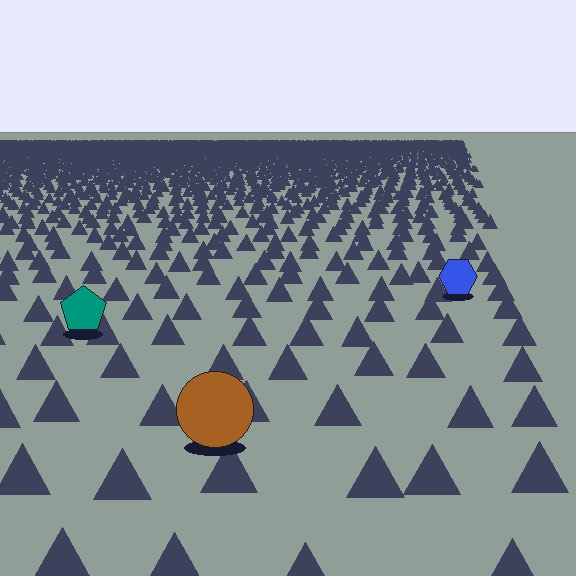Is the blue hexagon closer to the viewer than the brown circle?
No. The brown circle is closer — you can tell from the texture gradient: the ground texture is coarser near it.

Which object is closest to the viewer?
The brown circle is closest. The texture marks near it are larger and more spread out.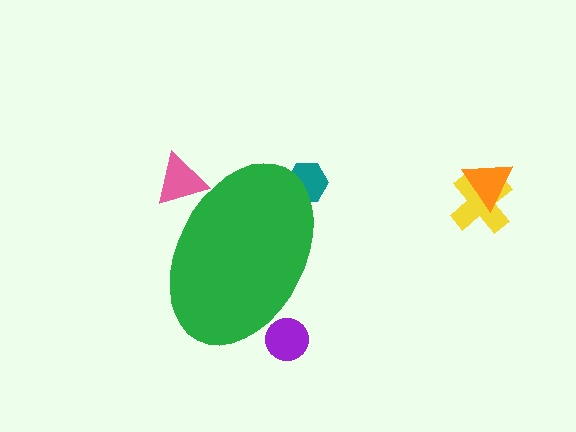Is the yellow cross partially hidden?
No, the yellow cross is fully visible.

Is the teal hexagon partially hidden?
Yes, the teal hexagon is partially hidden behind the green ellipse.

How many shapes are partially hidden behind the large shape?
3 shapes are partially hidden.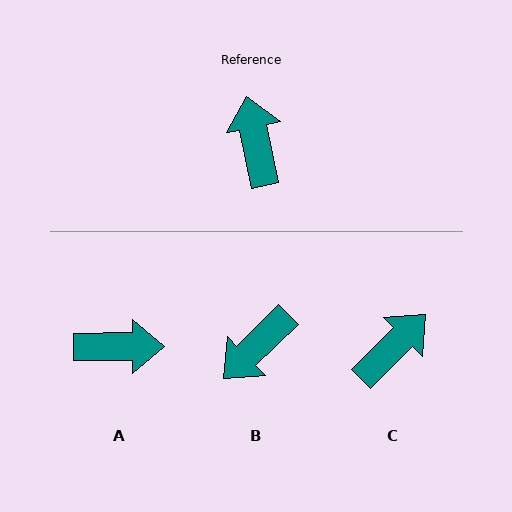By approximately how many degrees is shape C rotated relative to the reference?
Approximately 57 degrees clockwise.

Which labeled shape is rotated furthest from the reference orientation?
B, about 123 degrees away.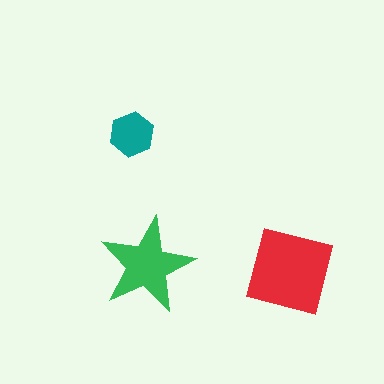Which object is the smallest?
The teal hexagon.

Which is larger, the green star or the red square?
The red square.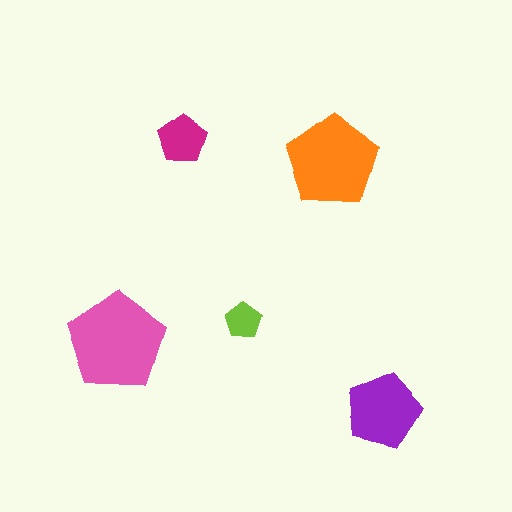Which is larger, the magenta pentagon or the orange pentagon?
The orange one.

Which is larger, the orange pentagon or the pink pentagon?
The pink one.